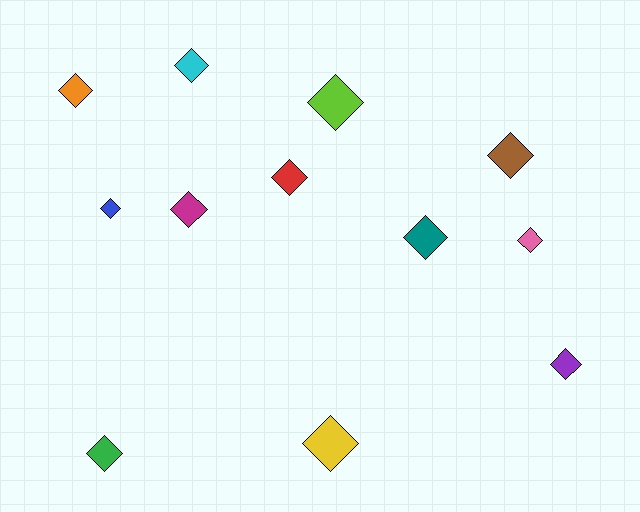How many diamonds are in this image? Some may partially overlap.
There are 12 diamonds.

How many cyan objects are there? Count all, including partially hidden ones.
There is 1 cyan object.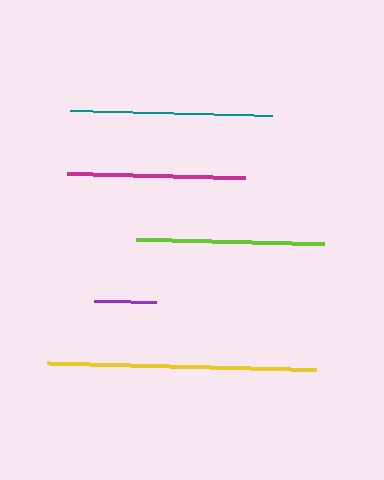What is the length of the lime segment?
The lime segment is approximately 188 pixels long.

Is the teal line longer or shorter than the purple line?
The teal line is longer than the purple line.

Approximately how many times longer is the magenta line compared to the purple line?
The magenta line is approximately 2.9 times the length of the purple line.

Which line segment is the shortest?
The purple line is the shortest at approximately 62 pixels.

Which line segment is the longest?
The yellow line is the longest at approximately 269 pixels.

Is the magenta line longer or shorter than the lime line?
The lime line is longer than the magenta line.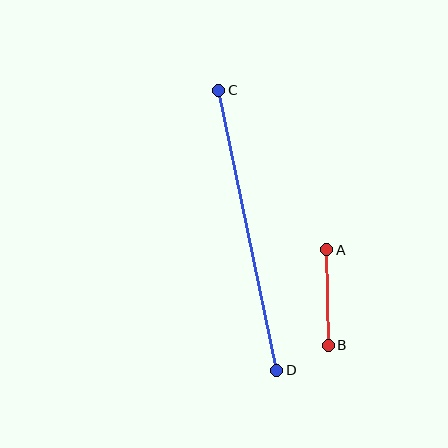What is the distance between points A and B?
The distance is approximately 95 pixels.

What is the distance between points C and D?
The distance is approximately 286 pixels.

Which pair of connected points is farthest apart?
Points C and D are farthest apart.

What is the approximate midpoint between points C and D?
The midpoint is at approximately (248, 230) pixels.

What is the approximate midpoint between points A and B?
The midpoint is at approximately (328, 298) pixels.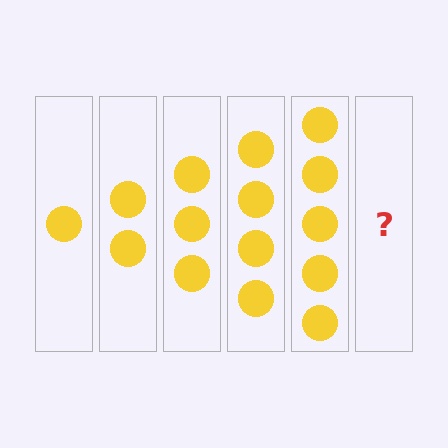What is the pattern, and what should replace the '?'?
The pattern is that each step adds one more circle. The '?' should be 6 circles.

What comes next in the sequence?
The next element should be 6 circles.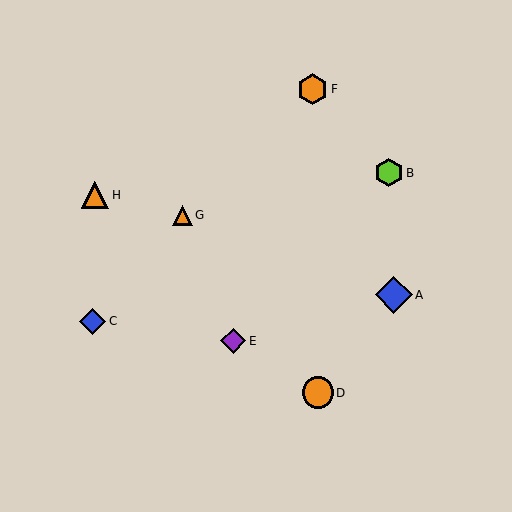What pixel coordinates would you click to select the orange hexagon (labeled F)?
Click at (313, 89) to select the orange hexagon F.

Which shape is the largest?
The blue diamond (labeled A) is the largest.